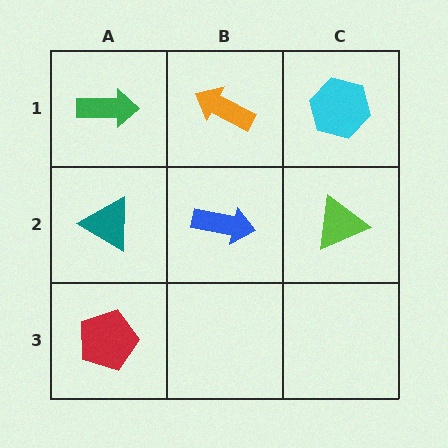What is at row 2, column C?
A lime triangle.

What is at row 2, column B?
A blue arrow.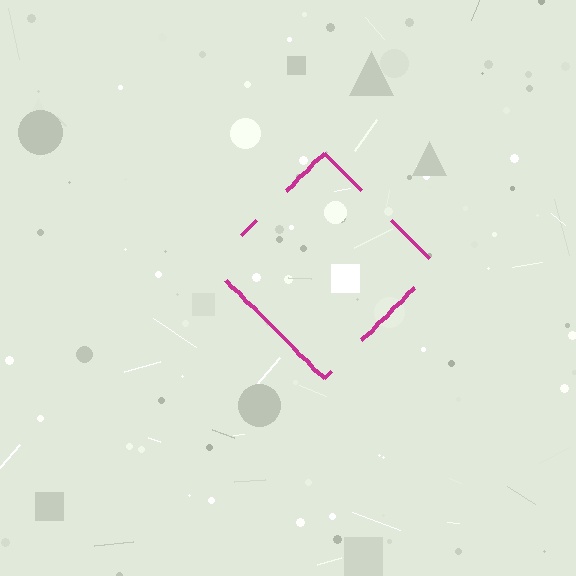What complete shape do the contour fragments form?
The contour fragments form a diamond.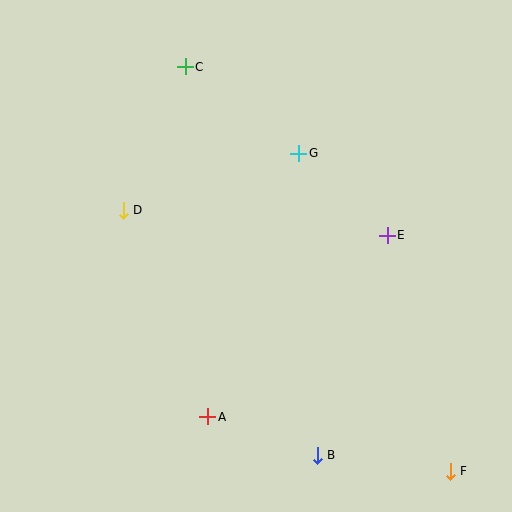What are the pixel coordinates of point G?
Point G is at (299, 153).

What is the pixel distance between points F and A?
The distance between F and A is 248 pixels.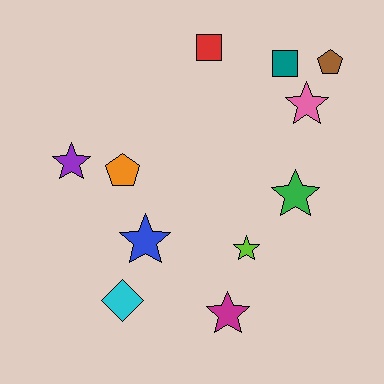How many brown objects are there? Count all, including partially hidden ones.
There is 1 brown object.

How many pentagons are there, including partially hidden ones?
There are 2 pentagons.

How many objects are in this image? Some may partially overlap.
There are 11 objects.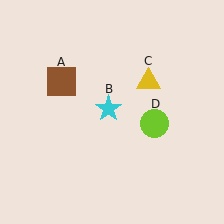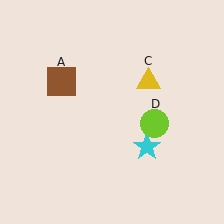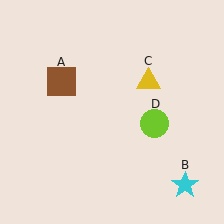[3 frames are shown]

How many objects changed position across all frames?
1 object changed position: cyan star (object B).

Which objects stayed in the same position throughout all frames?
Brown square (object A) and yellow triangle (object C) and lime circle (object D) remained stationary.